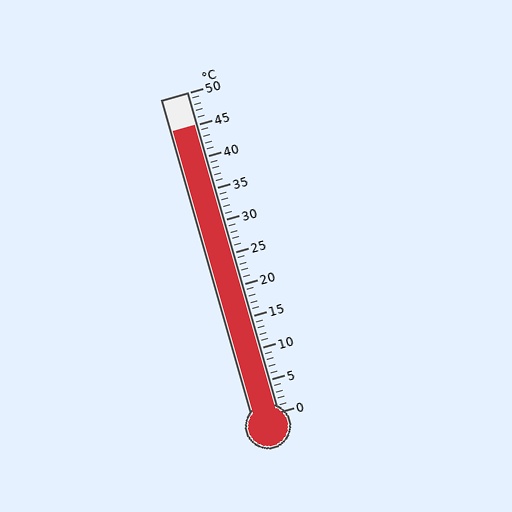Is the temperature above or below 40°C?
The temperature is above 40°C.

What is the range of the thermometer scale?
The thermometer scale ranges from 0°C to 50°C.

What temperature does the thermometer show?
The thermometer shows approximately 45°C.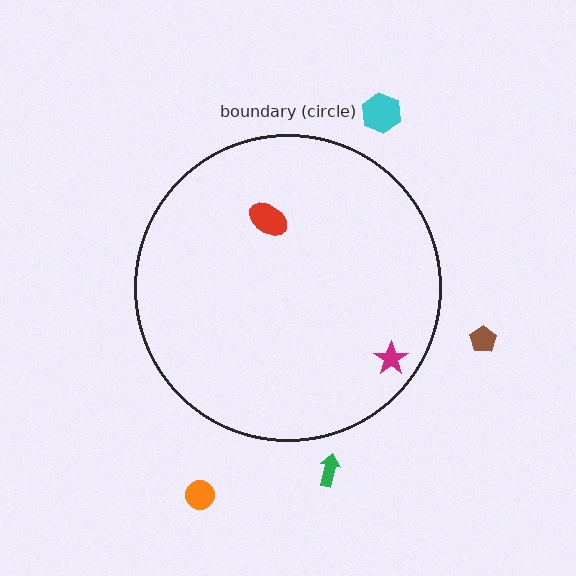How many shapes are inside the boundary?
2 inside, 4 outside.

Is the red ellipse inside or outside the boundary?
Inside.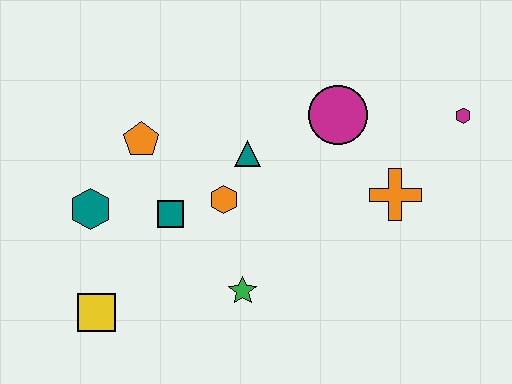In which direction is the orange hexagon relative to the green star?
The orange hexagon is above the green star.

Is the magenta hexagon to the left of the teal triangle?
No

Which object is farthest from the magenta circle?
The yellow square is farthest from the magenta circle.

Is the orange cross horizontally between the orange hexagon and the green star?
No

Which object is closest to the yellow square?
The teal hexagon is closest to the yellow square.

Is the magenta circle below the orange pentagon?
No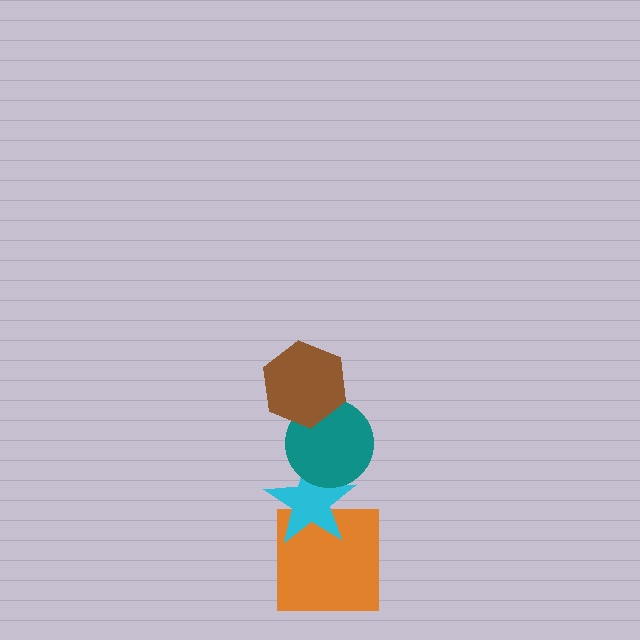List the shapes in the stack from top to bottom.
From top to bottom: the brown hexagon, the teal circle, the cyan star, the orange square.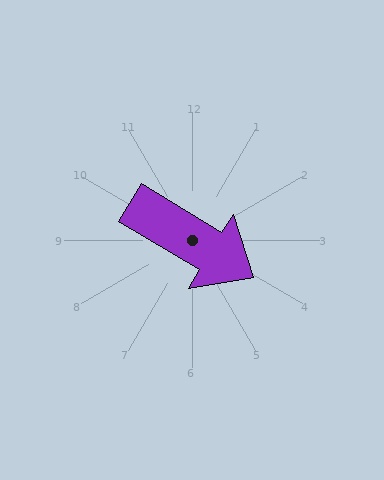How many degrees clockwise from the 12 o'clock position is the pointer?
Approximately 121 degrees.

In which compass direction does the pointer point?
Southeast.